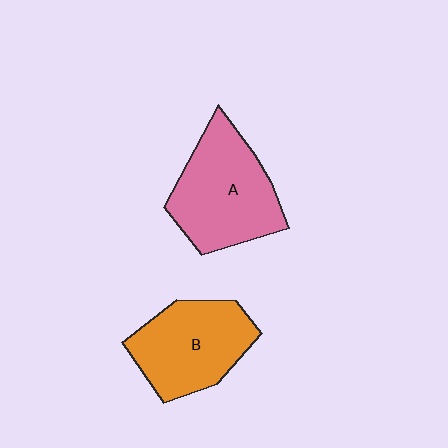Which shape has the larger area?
Shape A (pink).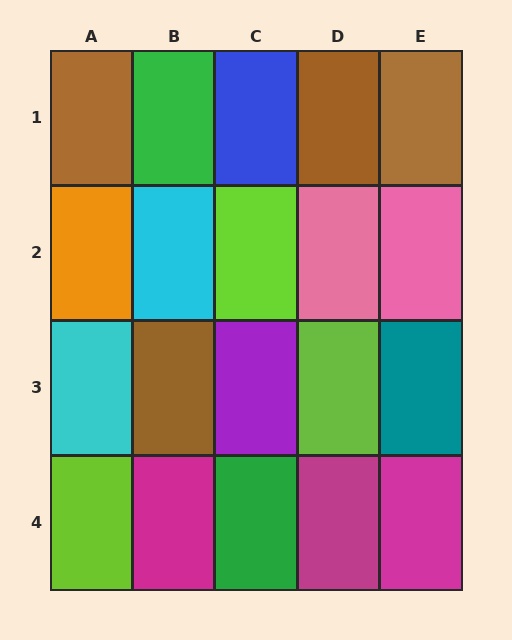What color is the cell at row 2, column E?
Pink.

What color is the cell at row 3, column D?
Lime.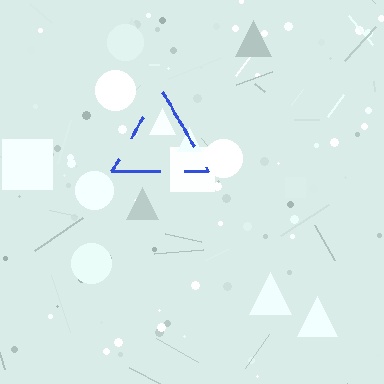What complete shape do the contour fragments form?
The contour fragments form a triangle.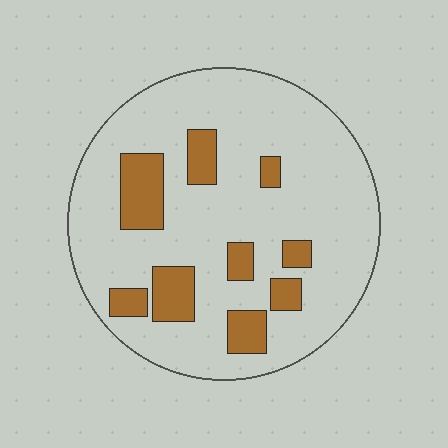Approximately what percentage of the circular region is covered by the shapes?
Approximately 20%.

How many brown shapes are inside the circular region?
9.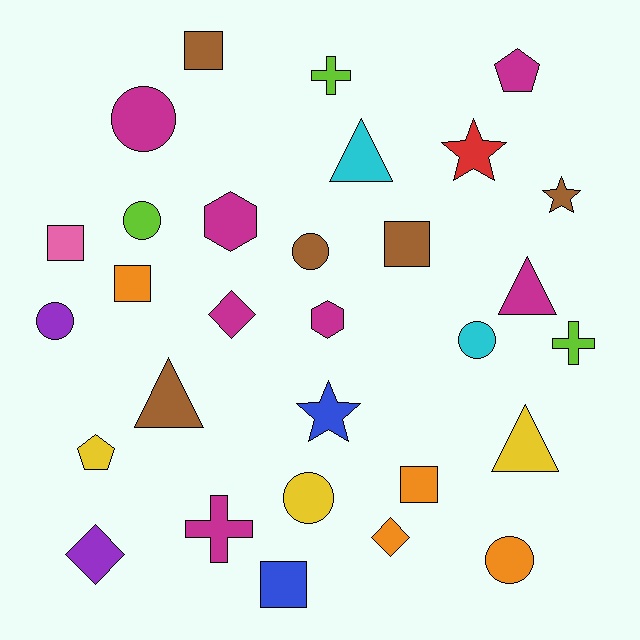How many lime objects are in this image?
There are 3 lime objects.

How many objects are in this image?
There are 30 objects.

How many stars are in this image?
There are 3 stars.